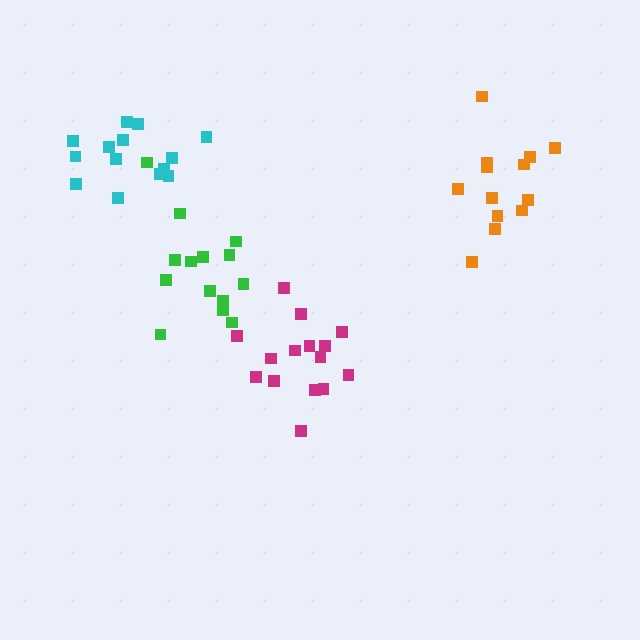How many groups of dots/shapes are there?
There are 4 groups.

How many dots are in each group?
Group 1: 13 dots, Group 2: 14 dots, Group 3: 15 dots, Group 4: 14 dots (56 total).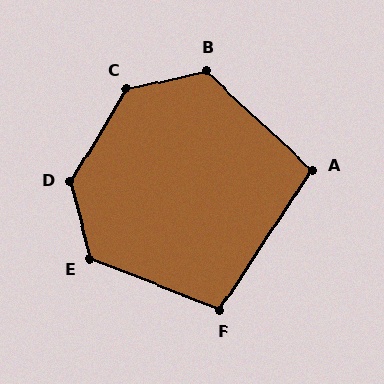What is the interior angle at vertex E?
Approximately 126 degrees (obtuse).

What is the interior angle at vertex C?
Approximately 134 degrees (obtuse).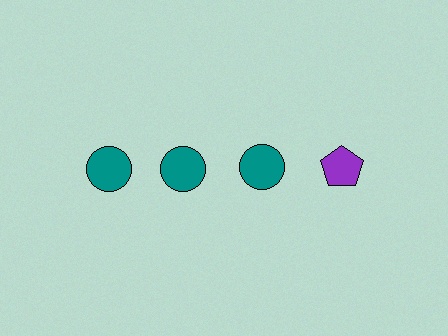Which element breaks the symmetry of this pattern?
The purple pentagon in the top row, second from right column breaks the symmetry. All other shapes are teal circles.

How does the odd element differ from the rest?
It differs in both color (purple instead of teal) and shape (pentagon instead of circle).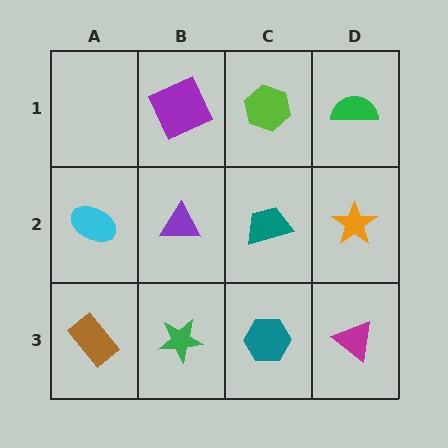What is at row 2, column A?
A cyan ellipse.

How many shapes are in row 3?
4 shapes.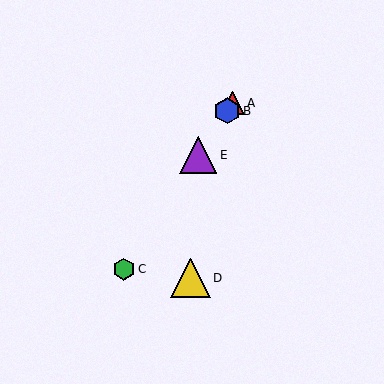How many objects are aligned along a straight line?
4 objects (A, B, C, E) are aligned along a straight line.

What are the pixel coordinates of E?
Object E is at (198, 155).